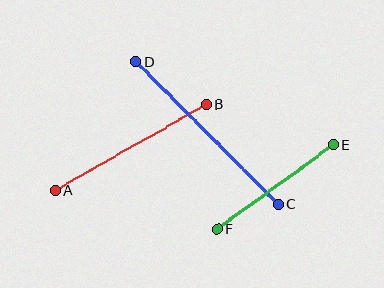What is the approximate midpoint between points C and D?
The midpoint is at approximately (207, 133) pixels.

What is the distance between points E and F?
The distance is approximately 144 pixels.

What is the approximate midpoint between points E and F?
The midpoint is at approximately (275, 187) pixels.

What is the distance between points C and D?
The distance is approximately 202 pixels.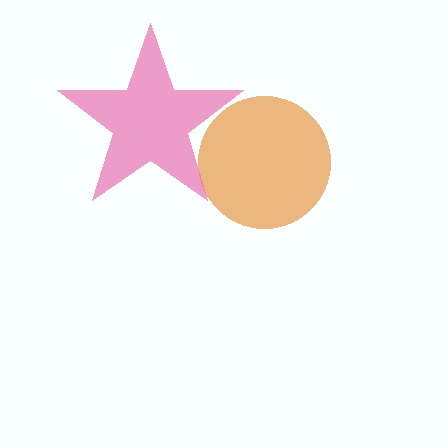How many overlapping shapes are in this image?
There are 2 overlapping shapes in the image.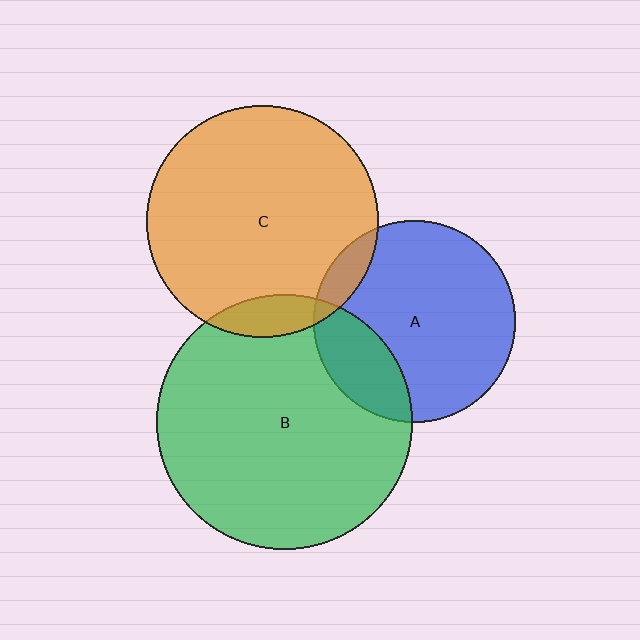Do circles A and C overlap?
Yes.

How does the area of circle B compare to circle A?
Approximately 1.6 times.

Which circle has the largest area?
Circle B (green).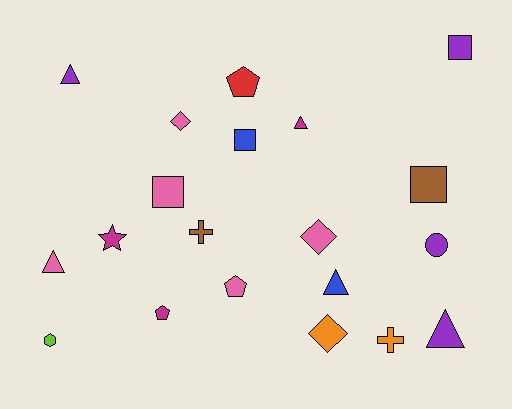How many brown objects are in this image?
There are 2 brown objects.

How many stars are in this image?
There is 1 star.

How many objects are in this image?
There are 20 objects.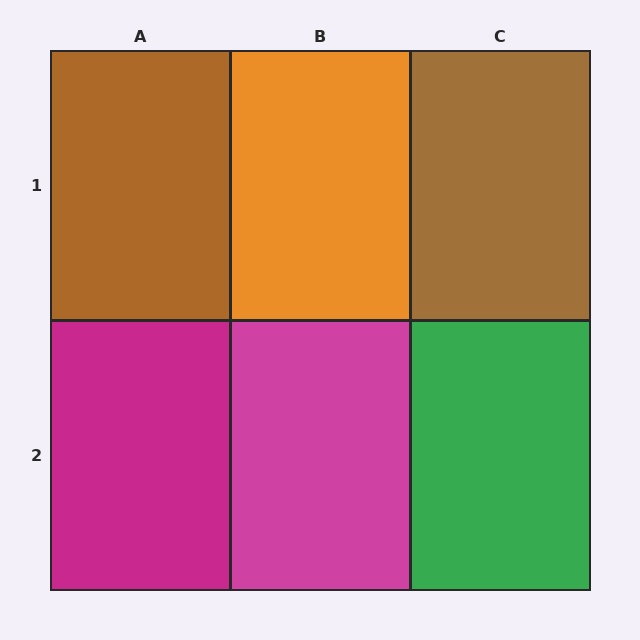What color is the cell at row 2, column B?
Magenta.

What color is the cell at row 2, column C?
Green.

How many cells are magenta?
2 cells are magenta.